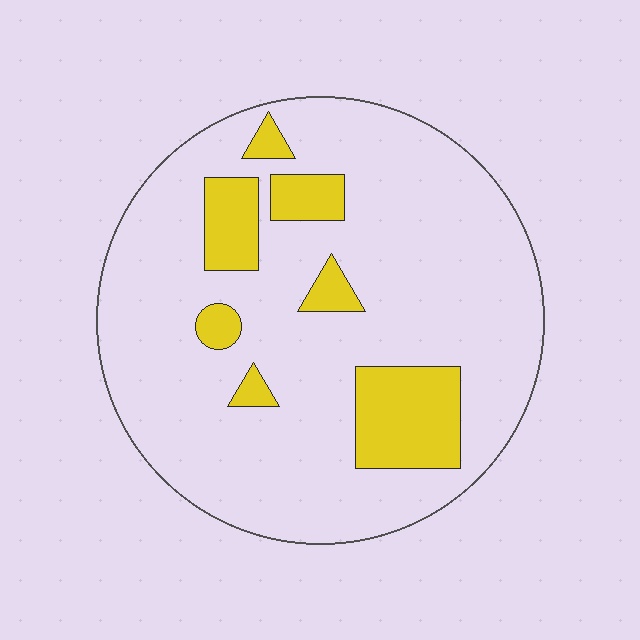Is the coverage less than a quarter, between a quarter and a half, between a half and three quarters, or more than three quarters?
Less than a quarter.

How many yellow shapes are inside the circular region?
7.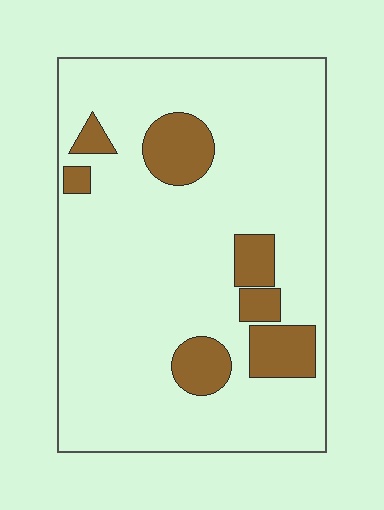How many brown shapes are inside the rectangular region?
7.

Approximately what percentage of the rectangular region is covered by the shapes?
Approximately 15%.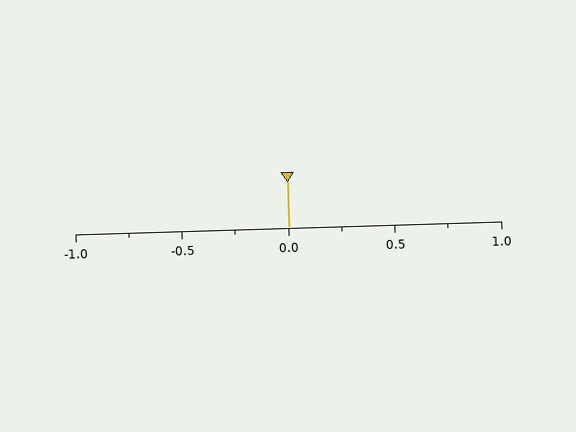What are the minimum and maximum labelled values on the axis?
The axis runs from -1.0 to 1.0.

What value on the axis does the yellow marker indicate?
The marker indicates approximately 0.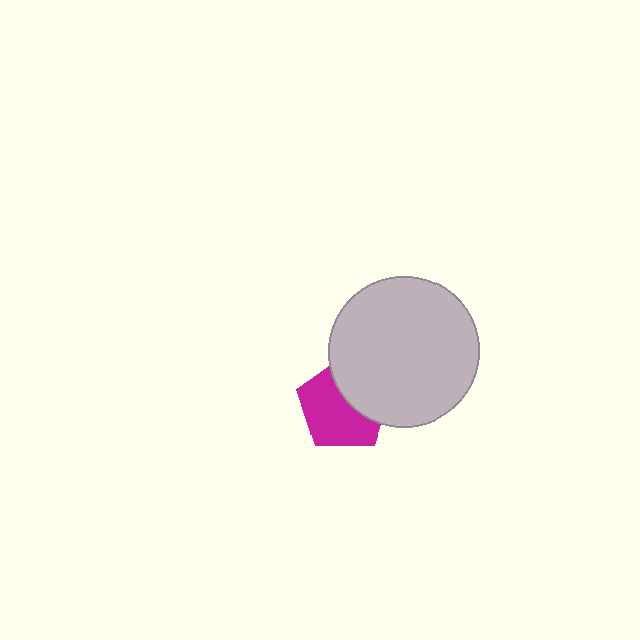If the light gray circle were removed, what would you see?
You would see the complete magenta pentagon.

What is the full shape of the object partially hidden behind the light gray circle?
The partially hidden object is a magenta pentagon.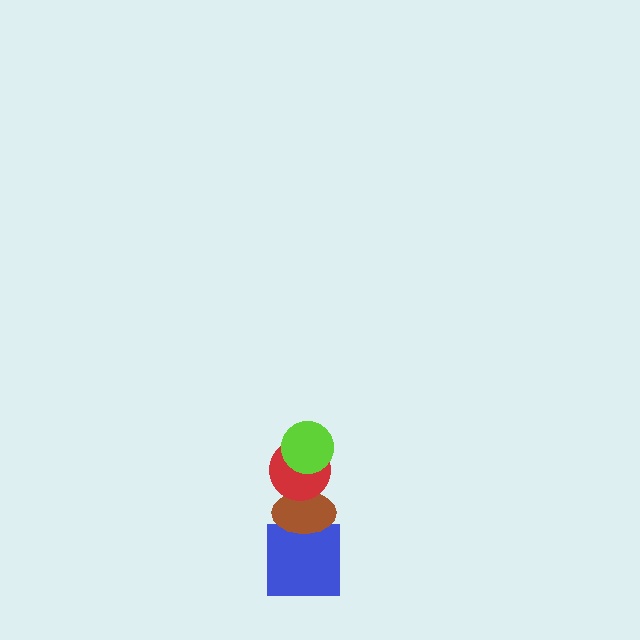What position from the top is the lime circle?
The lime circle is 1st from the top.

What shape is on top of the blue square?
The brown ellipse is on top of the blue square.